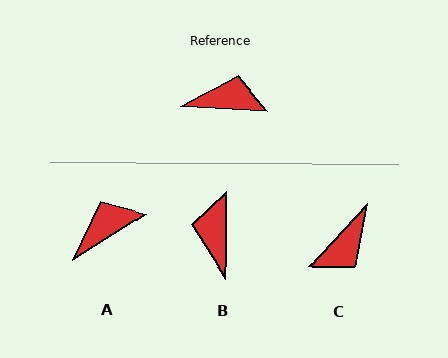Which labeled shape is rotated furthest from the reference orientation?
C, about 129 degrees away.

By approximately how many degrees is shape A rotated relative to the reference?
Approximately 36 degrees counter-clockwise.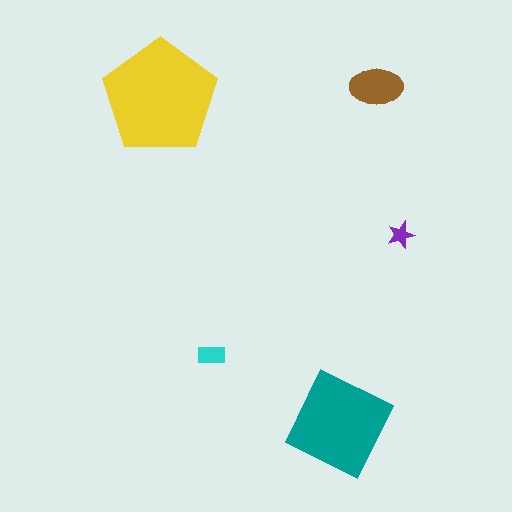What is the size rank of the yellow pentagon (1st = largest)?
1st.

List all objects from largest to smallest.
The yellow pentagon, the teal square, the brown ellipse, the cyan rectangle, the purple star.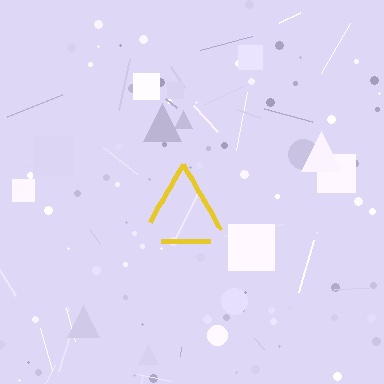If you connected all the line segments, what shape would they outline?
They would outline a triangle.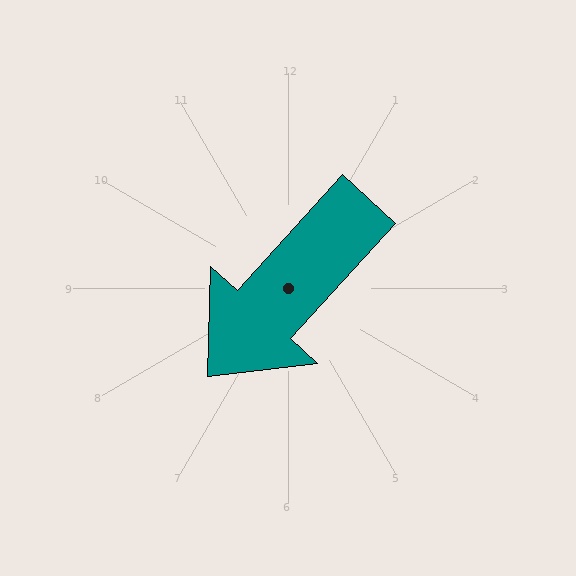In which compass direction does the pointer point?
Southwest.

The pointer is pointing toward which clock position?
Roughly 7 o'clock.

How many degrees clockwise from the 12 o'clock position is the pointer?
Approximately 222 degrees.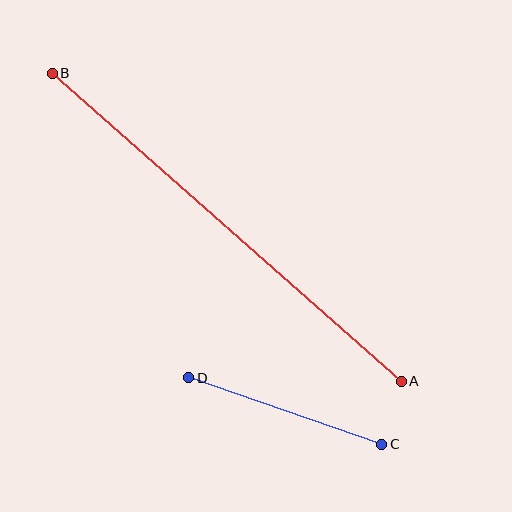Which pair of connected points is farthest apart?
Points A and B are farthest apart.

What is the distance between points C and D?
The distance is approximately 204 pixels.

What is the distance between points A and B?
The distance is approximately 466 pixels.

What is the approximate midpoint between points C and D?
The midpoint is at approximately (285, 411) pixels.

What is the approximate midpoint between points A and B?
The midpoint is at approximately (227, 227) pixels.